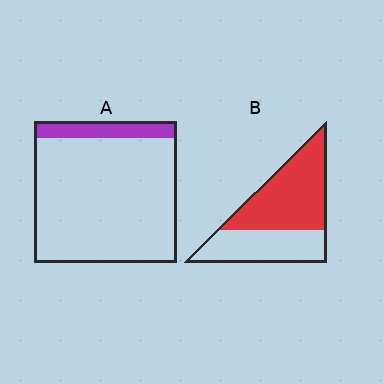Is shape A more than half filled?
No.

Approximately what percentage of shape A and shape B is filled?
A is approximately 10% and B is approximately 60%.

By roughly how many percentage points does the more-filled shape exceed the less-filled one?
By roughly 45 percentage points (B over A).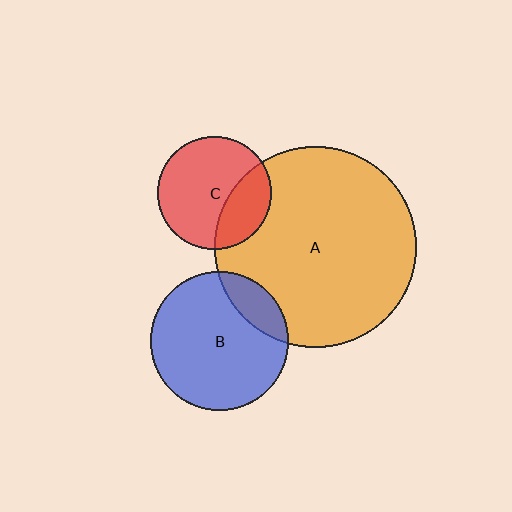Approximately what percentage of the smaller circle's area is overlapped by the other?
Approximately 30%.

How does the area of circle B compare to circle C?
Approximately 1.5 times.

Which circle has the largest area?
Circle A (orange).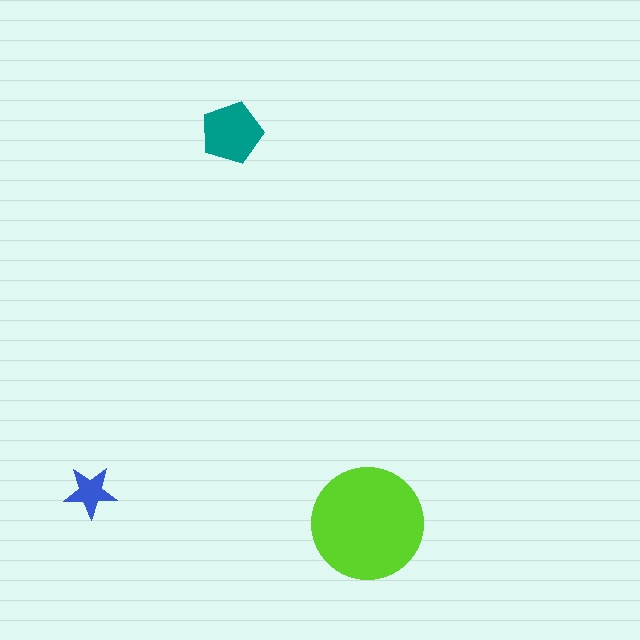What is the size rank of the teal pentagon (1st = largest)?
2nd.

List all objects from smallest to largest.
The blue star, the teal pentagon, the lime circle.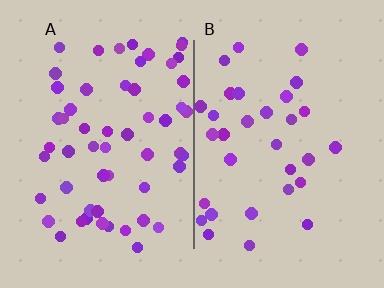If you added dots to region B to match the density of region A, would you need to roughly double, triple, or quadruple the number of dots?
Approximately double.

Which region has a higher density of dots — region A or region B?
A (the left).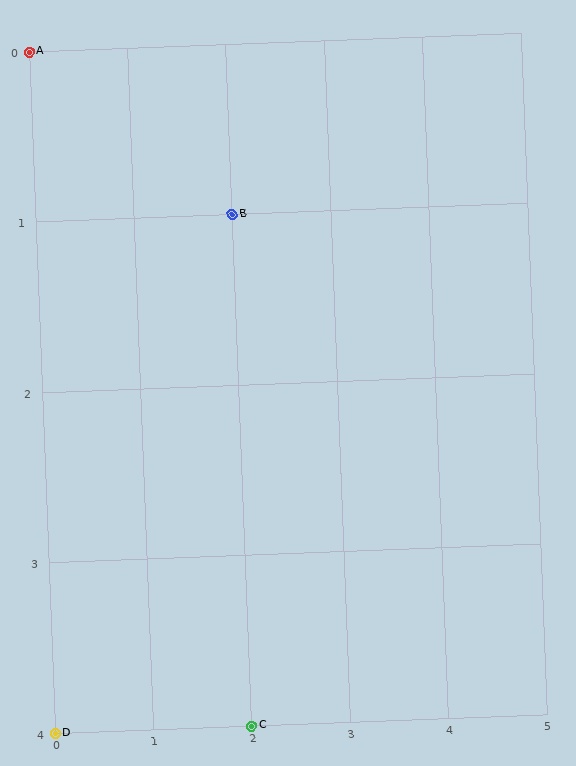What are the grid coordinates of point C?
Point C is at grid coordinates (2, 4).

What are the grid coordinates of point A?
Point A is at grid coordinates (0, 0).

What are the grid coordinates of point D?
Point D is at grid coordinates (0, 4).